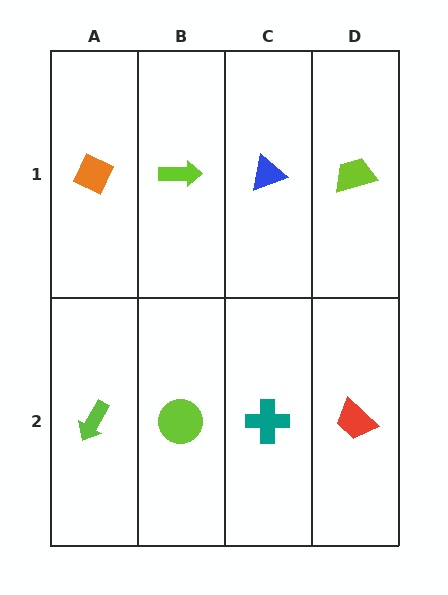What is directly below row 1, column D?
A red trapezoid.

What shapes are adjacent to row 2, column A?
An orange diamond (row 1, column A), a lime circle (row 2, column B).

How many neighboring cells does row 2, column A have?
2.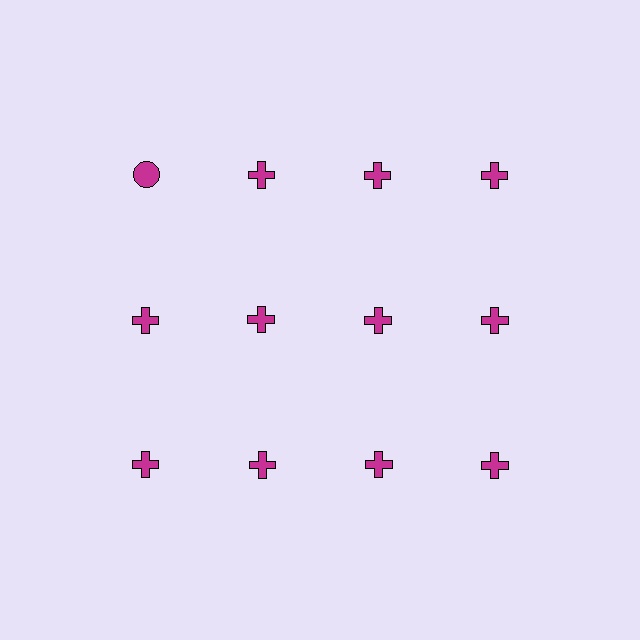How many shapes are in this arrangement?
There are 12 shapes arranged in a grid pattern.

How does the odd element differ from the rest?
It has a different shape: circle instead of cross.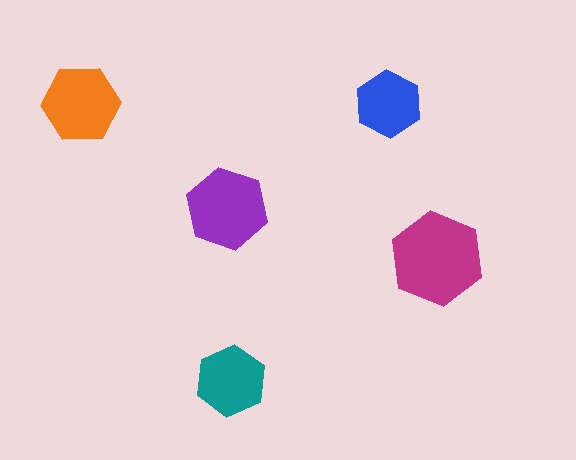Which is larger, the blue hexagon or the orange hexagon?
The orange one.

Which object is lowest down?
The teal hexagon is bottommost.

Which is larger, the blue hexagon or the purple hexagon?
The purple one.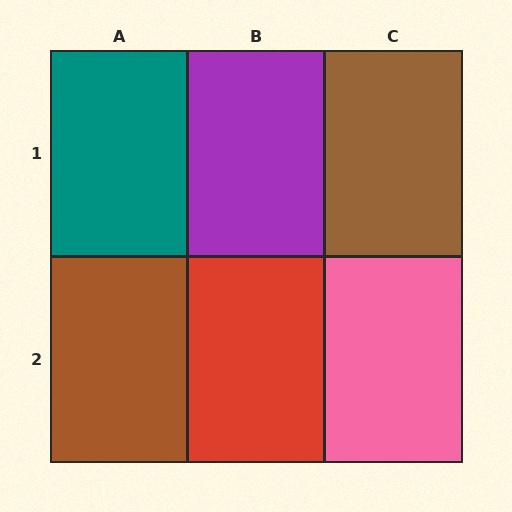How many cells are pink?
1 cell is pink.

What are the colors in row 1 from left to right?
Teal, purple, brown.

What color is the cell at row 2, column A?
Brown.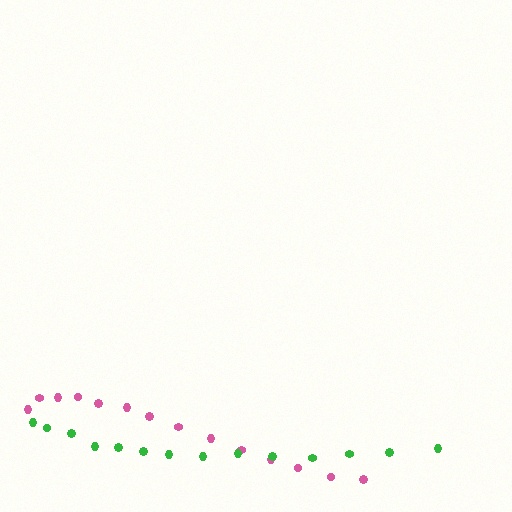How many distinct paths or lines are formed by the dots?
There are 2 distinct paths.